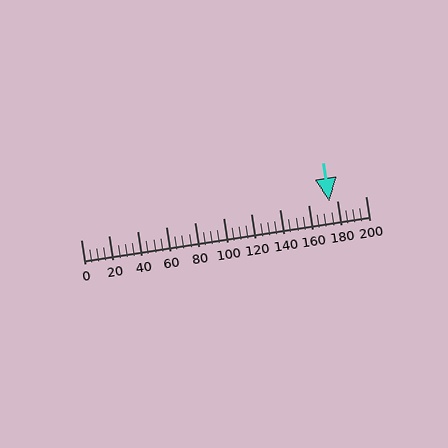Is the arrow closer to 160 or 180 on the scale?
The arrow is closer to 180.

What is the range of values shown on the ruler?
The ruler shows values from 0 to 200.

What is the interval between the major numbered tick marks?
The major tick marks are spaced 20 units apart.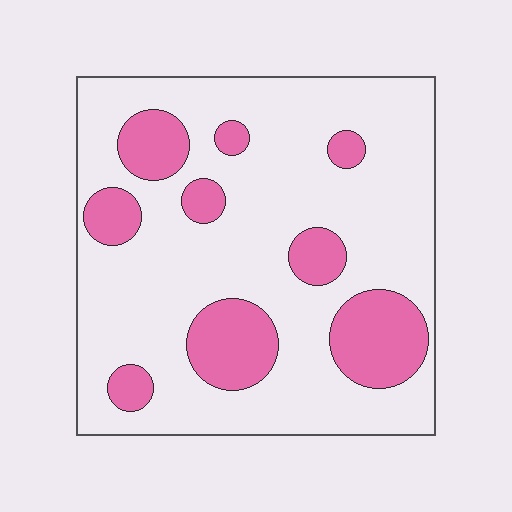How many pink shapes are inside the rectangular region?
9.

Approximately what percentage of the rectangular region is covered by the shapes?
Approximately 25%.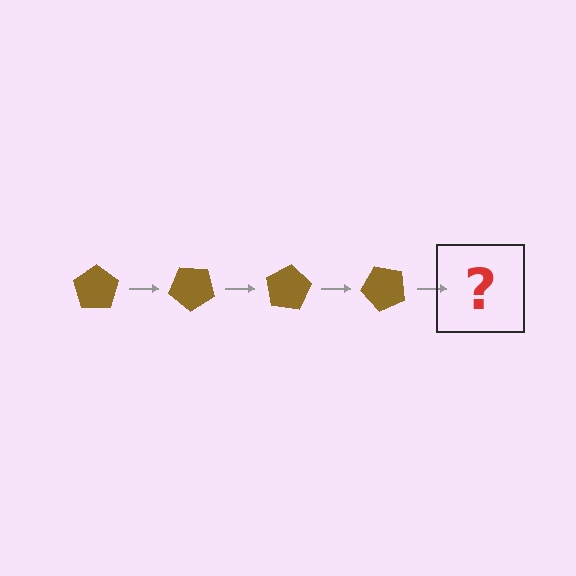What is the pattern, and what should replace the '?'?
The pattern is that the pentagon rotates 40 degrees each step. The '?' should be a brown pentagon rotated 160 degrees.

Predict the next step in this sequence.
The next step is a brown pentagon rotated 160 degrees.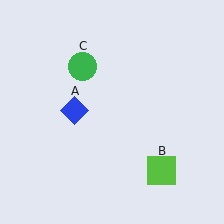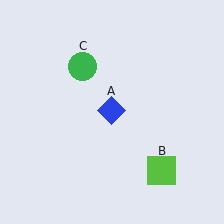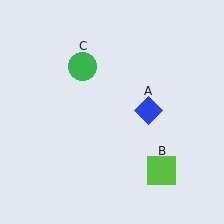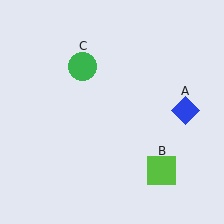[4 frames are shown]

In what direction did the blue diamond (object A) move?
The blue diamond (object A) moved right.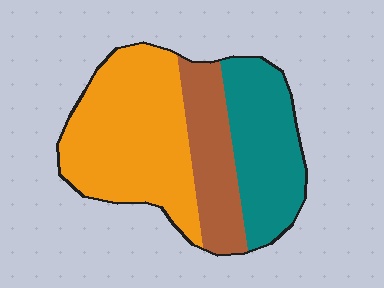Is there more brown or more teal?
Teal.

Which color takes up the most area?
Orange, at roughly 50%.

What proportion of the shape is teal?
Teal covers 30% of the shape.